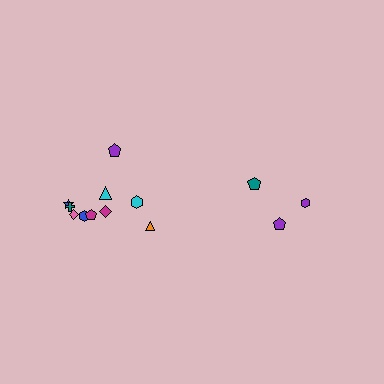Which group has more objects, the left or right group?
The left group.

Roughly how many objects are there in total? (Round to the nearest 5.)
Roughly 15 objects in total.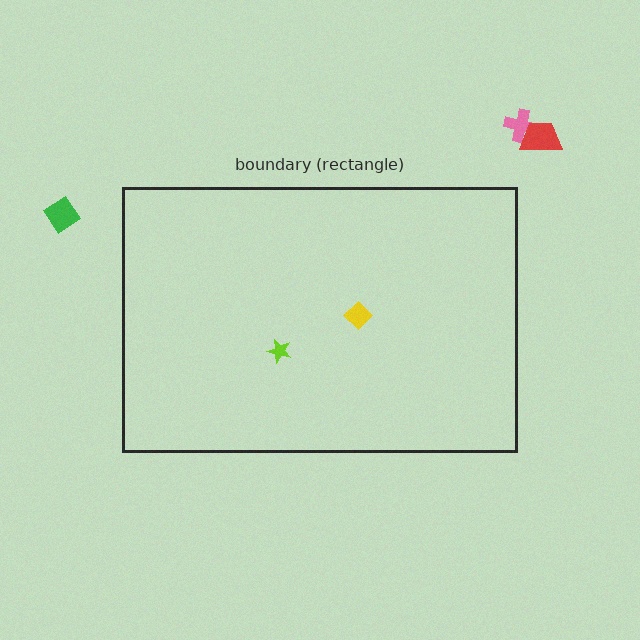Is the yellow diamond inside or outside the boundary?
Inside.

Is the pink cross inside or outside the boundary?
Outside.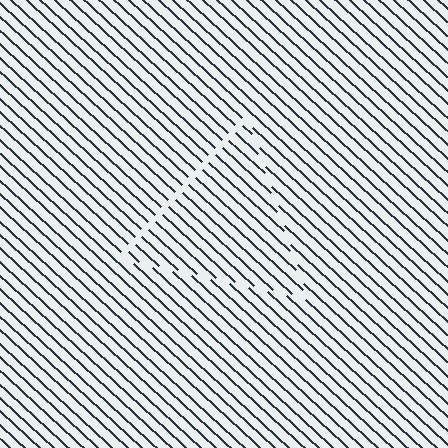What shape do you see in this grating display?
An illusory triangle. The interior of the shape contains the same grating, shifted by half a period — the contour is defined by the phase discontinuity where line-ends from the inner and outer gratings abut.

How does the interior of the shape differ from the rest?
The interior of the shape contains the same grating, shifted by half a period — the contour is defined by the phase discontinuity where line-ends from the inner and outer gratings abut.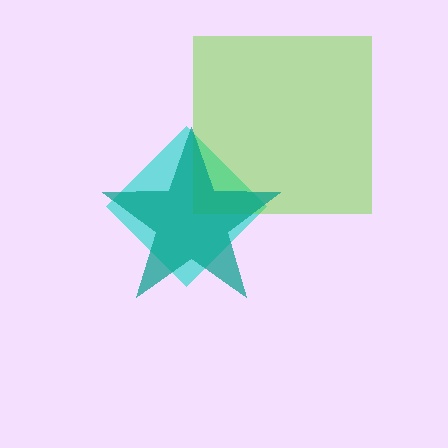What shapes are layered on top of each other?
The layered shapes are: a cyan diamond, a lime square, a teal star.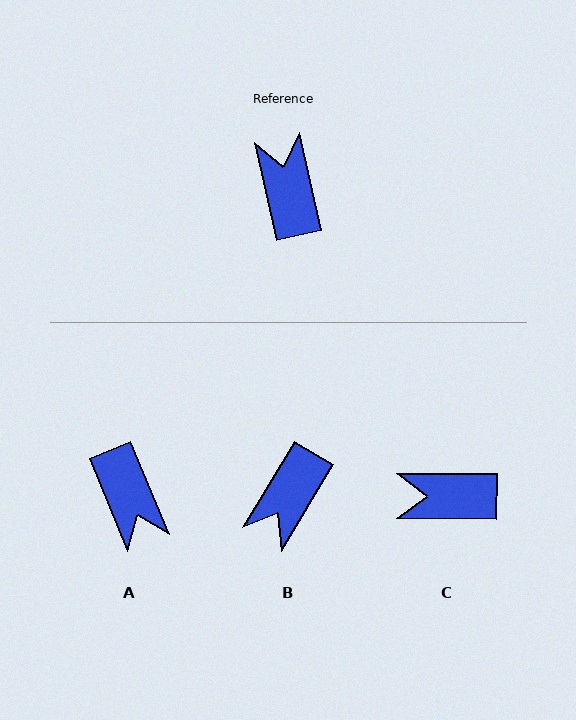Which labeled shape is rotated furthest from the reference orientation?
A, about 170 degrees away.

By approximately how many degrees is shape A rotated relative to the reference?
Approximately 170 degrees clockwise.